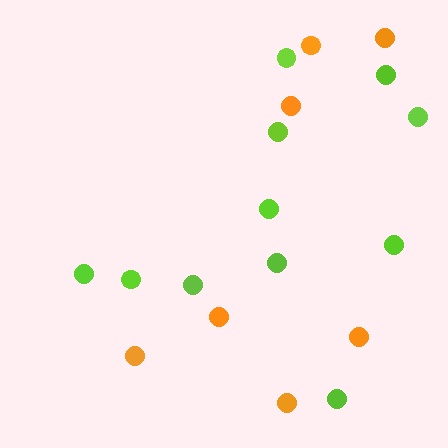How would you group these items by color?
There are 2 groups: one group of orange circles (7) and one group of lime circles (11).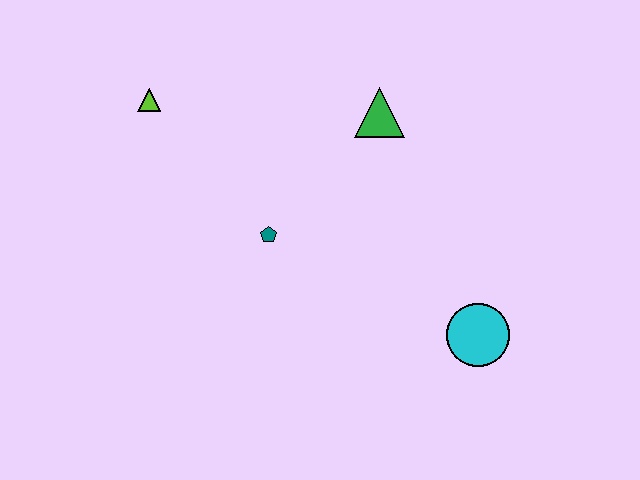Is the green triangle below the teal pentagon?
No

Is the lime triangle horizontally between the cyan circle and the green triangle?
No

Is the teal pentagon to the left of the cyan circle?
Yes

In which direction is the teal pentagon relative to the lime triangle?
The teal pentagon is below the lime triangle.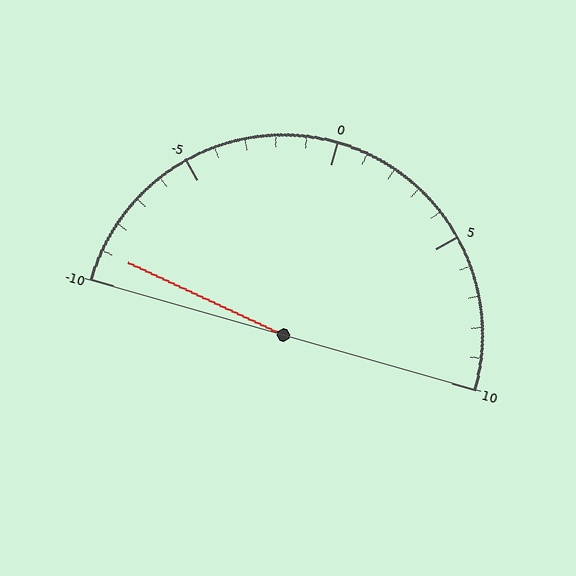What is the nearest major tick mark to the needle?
The nearest major tick mark is -10.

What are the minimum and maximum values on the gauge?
The gauge ranges from -10 to 10.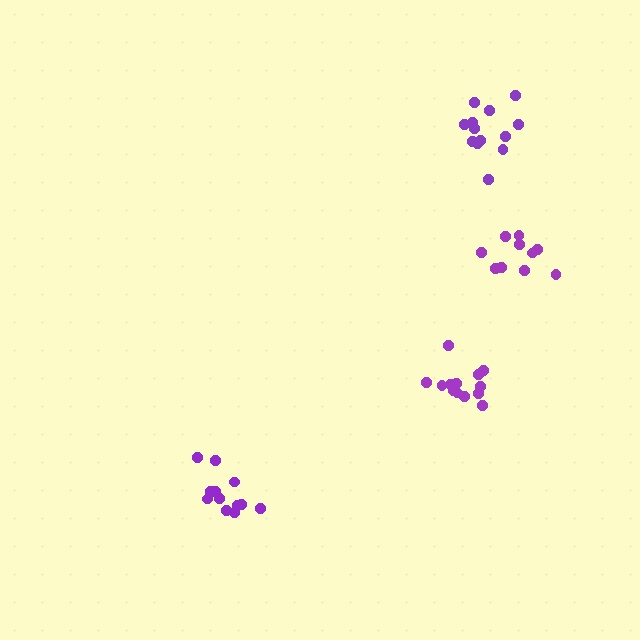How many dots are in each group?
Group 1: 12 dots, Group 2: 13 dots, Group 3: 10 dots, Group 4: 13 dots (48 total).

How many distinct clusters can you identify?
There are 4 distinct clusters.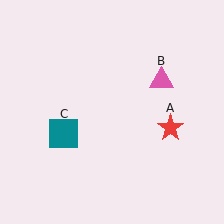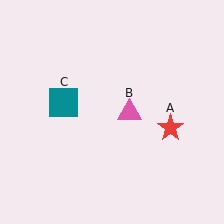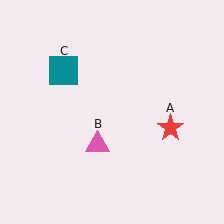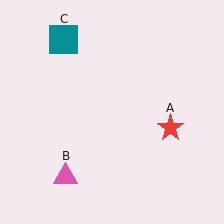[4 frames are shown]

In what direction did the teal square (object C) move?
The teal square (object C) moved up.